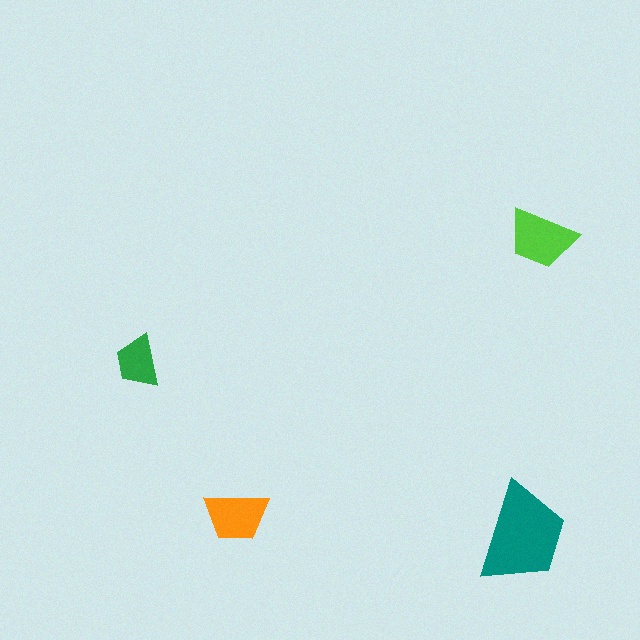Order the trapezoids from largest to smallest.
the teal one, the lime one, the orange one, the green one.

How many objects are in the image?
There are 4 objects in the image.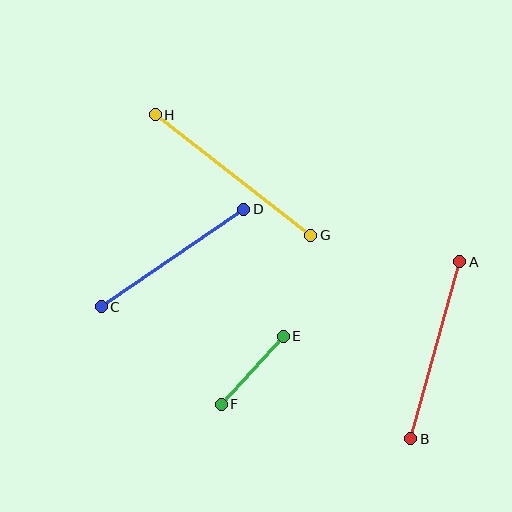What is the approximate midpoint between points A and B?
The midpoint is at approximately (435, 350) pixels.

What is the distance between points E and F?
The distance is approximately 92 pixels.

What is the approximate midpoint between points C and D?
The midpoint is at approximately (173, 258) pixels.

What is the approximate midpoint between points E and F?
The midpoint is at approximately (252, 370) pixels.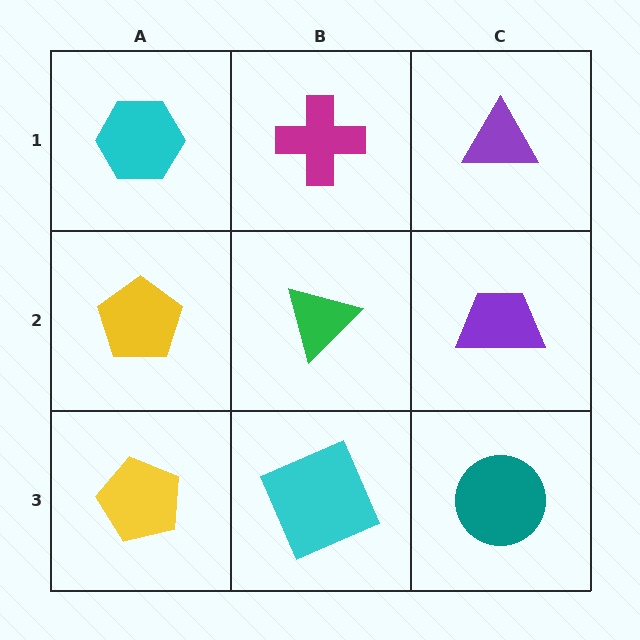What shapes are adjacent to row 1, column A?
A yellow pentagon (row 2, column A), a magenta cross (row 1, column B).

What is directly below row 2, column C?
A teal circle.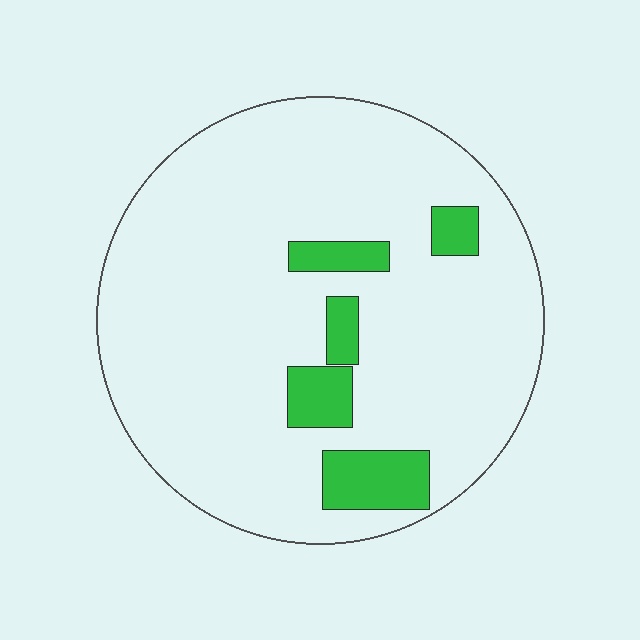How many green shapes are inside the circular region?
5.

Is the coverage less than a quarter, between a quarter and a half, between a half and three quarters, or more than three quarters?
Less than a quarter.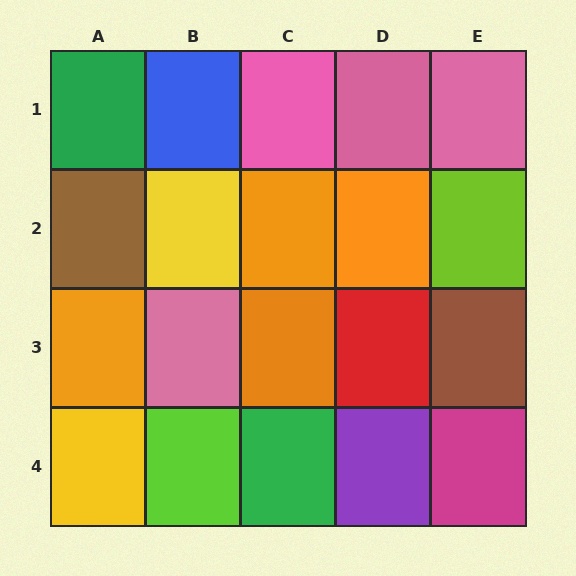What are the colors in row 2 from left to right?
Brown, yellow, orange, orange, lime.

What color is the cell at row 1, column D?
Pink.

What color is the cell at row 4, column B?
Lime.